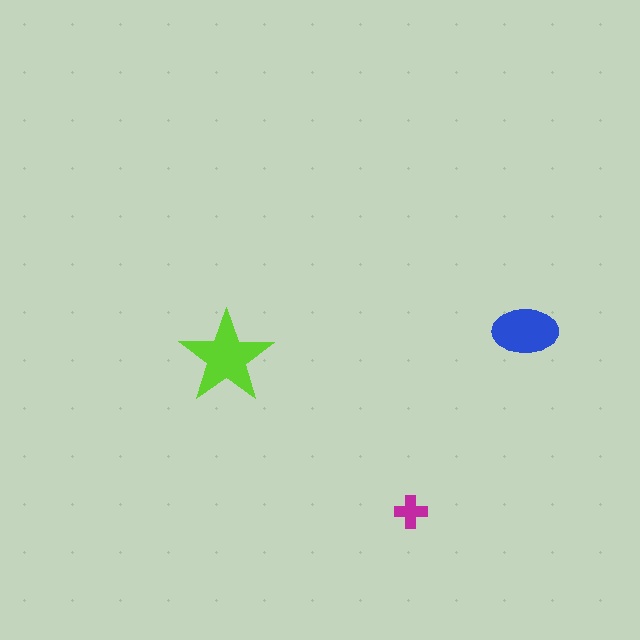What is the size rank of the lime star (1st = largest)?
1st.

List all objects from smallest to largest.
The magenta cross, the blue ellipse, the lime star.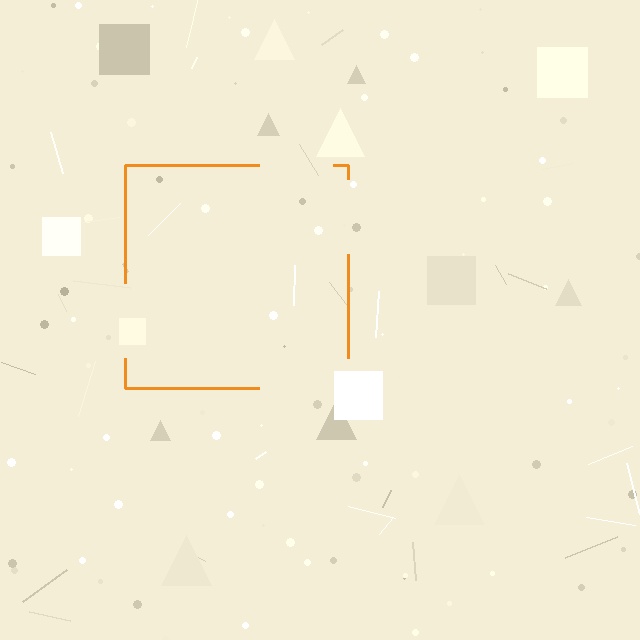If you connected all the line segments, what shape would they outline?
They would outline a square.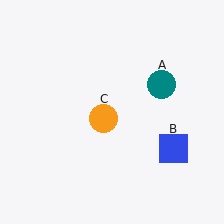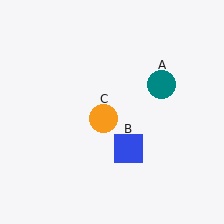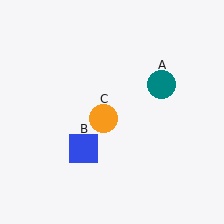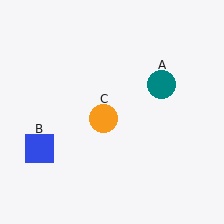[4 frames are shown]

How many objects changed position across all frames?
1 object changed position: blue square (object B).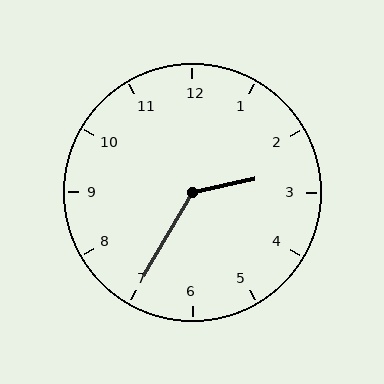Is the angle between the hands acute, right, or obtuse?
It is obtuse.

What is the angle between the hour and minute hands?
Approximately 132 degrees.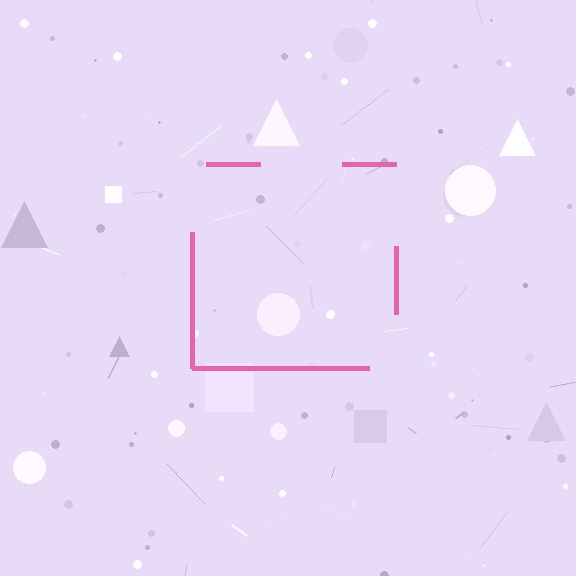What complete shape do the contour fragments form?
The contour fragments form a square.